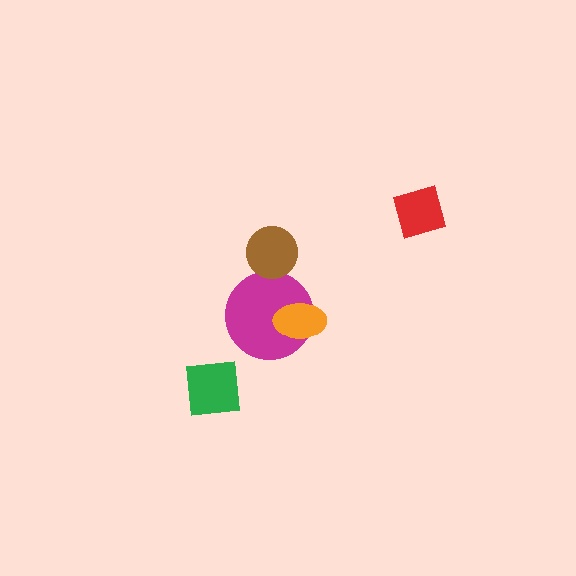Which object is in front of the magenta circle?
The orange ellipse is in front of the magenta circle.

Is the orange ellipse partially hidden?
No, no other shape covers it.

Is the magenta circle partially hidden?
Yes, it is partially covered by another shape.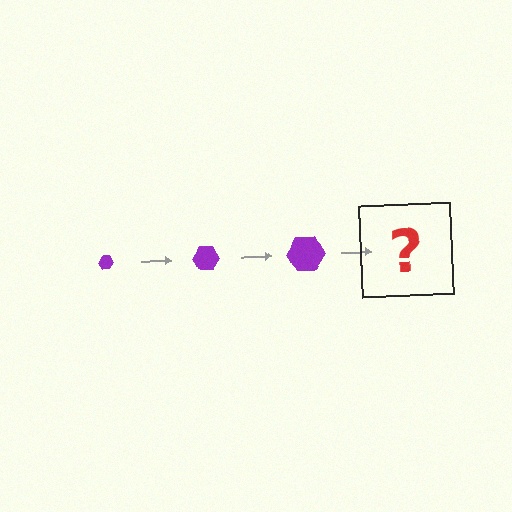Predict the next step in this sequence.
The next step is a purple hexagon, larger than the previous one.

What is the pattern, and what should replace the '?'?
The pattern is that the hexagon gets progressively larger each step. The '?' should be a purple hexagon, larger than the previous one.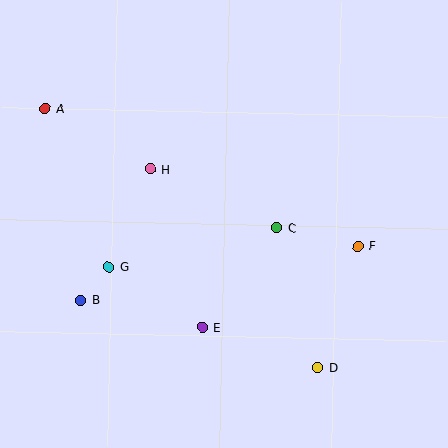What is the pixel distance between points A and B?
The distance between A and B is 195 pixels.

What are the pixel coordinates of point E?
Point E is at (202, 327).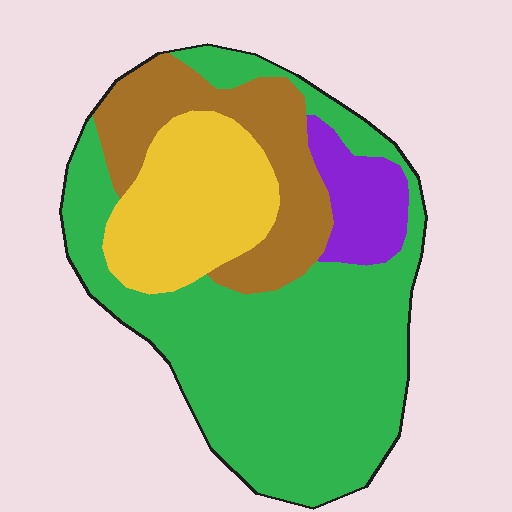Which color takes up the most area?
Green, at roughly 55%.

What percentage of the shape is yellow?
Yellow covers 19% of the shape.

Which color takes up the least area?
Purple, at roughly 10%.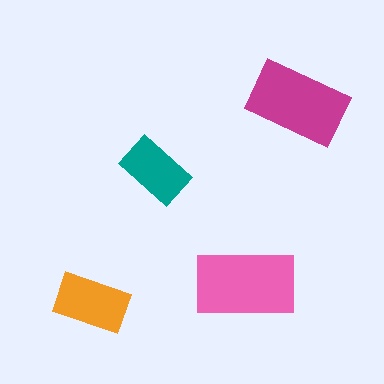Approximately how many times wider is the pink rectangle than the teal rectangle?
About 1.5 times wider.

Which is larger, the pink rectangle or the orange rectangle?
The pink one.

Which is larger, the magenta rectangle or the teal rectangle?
The magenta one.